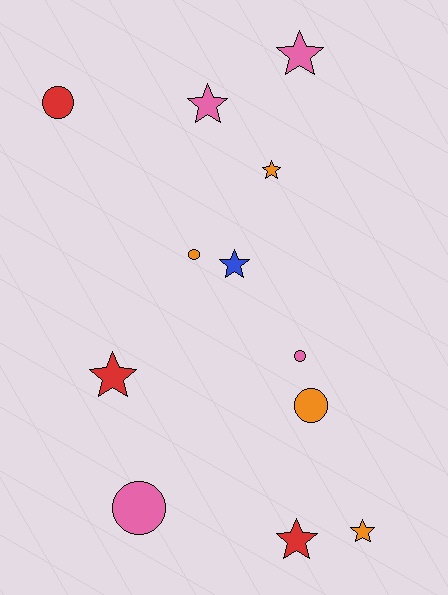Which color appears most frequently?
Pink, with 4 objects.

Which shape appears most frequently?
Star, with 7 objects.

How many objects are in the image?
There are 12 objects.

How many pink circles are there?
There are 2 pink circles.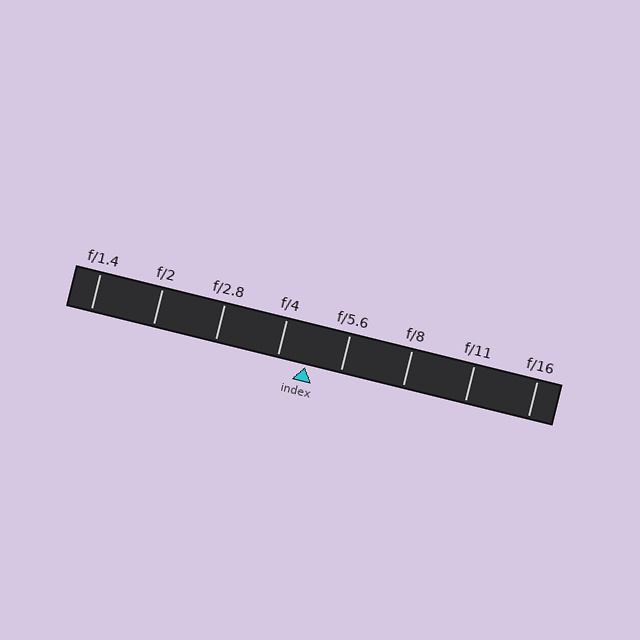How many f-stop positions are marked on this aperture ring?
There are 8 f-stop positions marked.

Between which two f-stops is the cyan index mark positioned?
The index mark is between f/4 and f/5.6.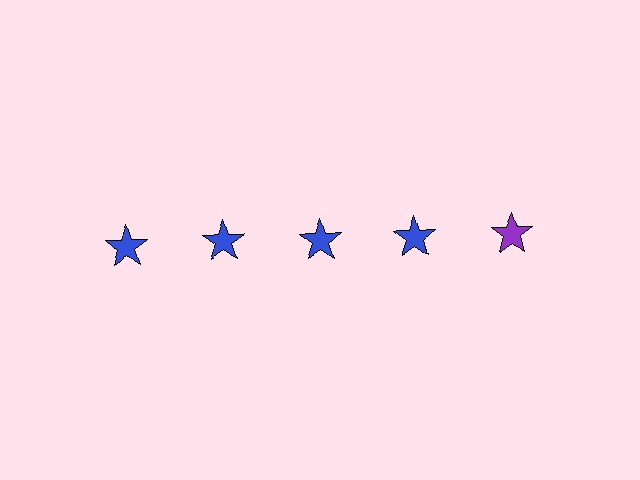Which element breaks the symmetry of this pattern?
The purple star in the top row, rightmost column breaks the symmetry. All other shapes are blue stars.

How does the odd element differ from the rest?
It has a different color: purple instead of blue.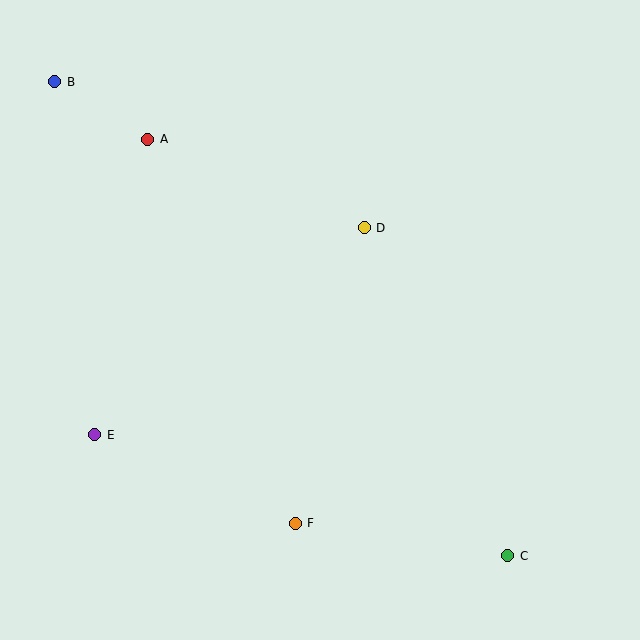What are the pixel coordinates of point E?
Point E is at (95, 435).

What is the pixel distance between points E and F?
The distance between E and F is 220 pixels.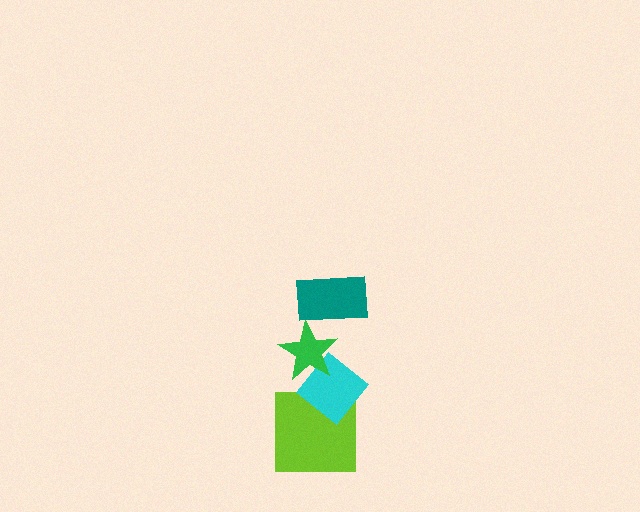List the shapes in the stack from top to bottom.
From top to bottom: the teal rectangle, the green star, the cyan diamond, the lime square.